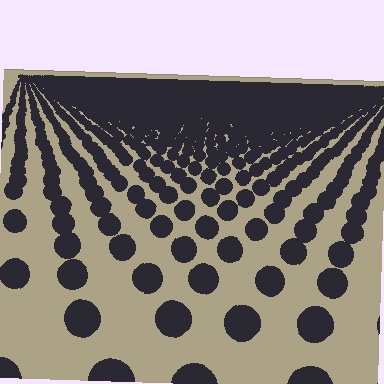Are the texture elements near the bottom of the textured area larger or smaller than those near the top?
Larger. Near the bottom, elements are closer to the viewer and appear at a bigger on-screen size.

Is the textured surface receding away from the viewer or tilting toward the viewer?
The surface is receding away from the viewer. Texture elements get smaller and denser toward the top.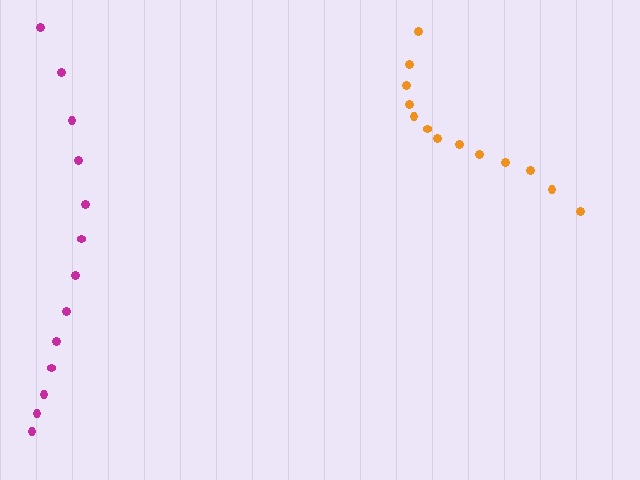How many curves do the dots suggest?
There are 2 distinct paths.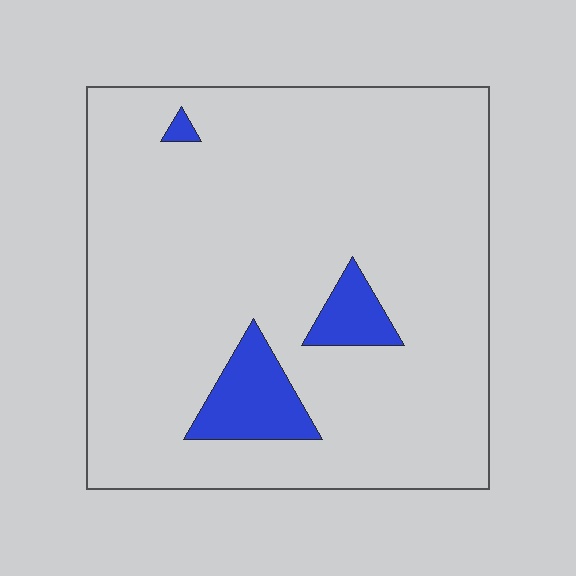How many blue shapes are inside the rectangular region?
3.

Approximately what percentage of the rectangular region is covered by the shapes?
Approximately 10%.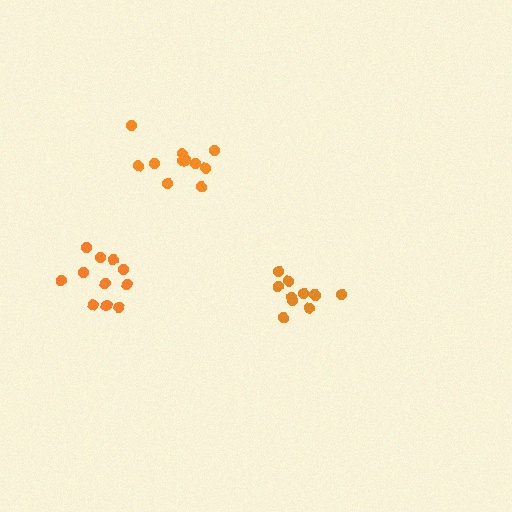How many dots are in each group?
Group 1: 11 dots, Group 2: 11 dots, Group 3: 11 dots (33 total).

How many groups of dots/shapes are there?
There are 3 groups.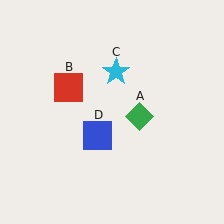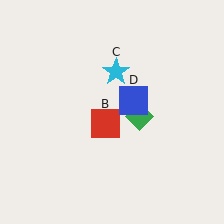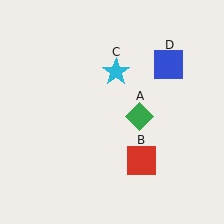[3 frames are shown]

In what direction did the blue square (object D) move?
The blue square (object D) moved up and to the right.